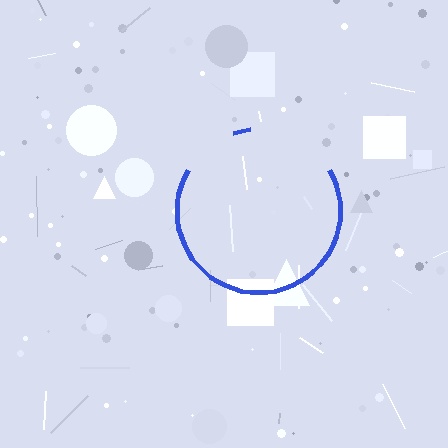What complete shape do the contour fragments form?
The contour fragments form a circle.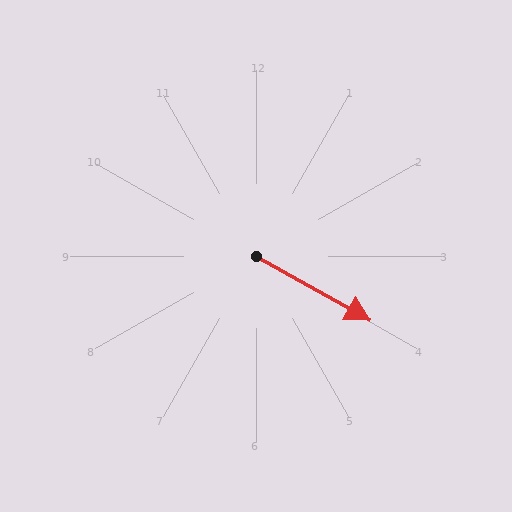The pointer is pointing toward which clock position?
Roughly 4 o'clock.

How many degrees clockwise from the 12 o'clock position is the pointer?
Approximately 119 degrees.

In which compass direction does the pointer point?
Southeast.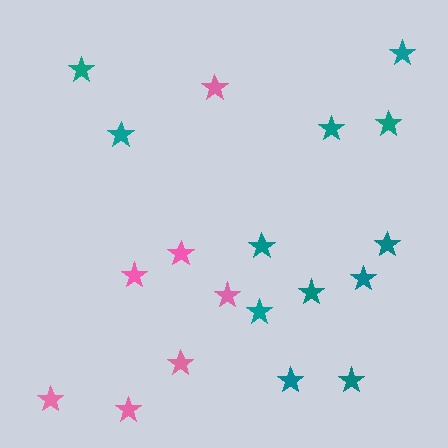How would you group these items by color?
There are 2 groups: one group of pink stars (7) and one group of teal stars (12).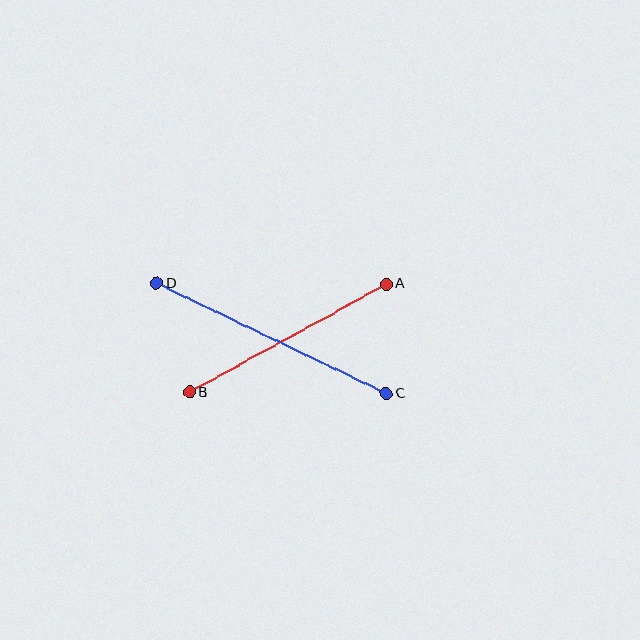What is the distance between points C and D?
The distance is approximately 255 pixels.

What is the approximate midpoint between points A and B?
The midpoint is at approximately (288, 338) pixels.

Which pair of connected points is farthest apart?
Points C and D are farthest apart.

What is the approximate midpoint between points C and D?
The midpoint is at approximately (271, 338) pixels.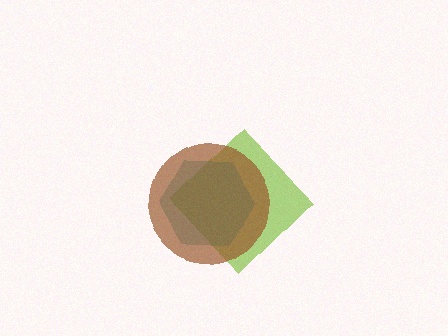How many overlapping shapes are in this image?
There are 3 overlapping shapes in the image.